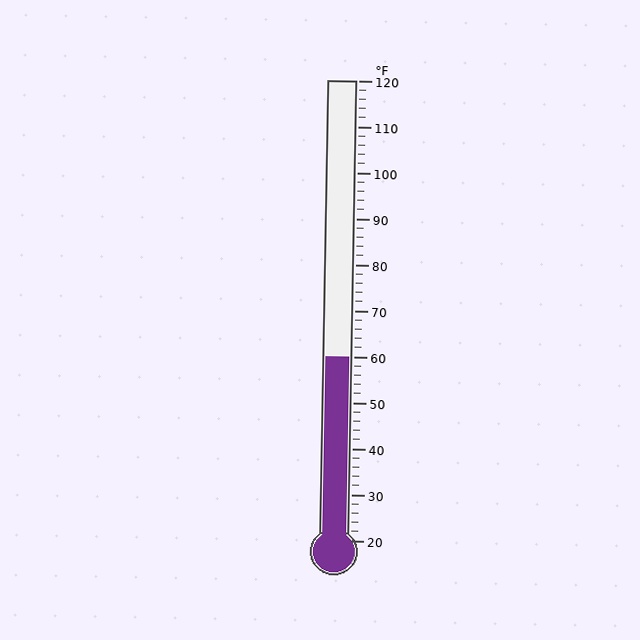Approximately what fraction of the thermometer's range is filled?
The thermometer is filled to approximately 40% of its range.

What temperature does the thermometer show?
The thermometer shows approximately 60°F.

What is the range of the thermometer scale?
The thermometer scale ranges from 20°F to 120°F.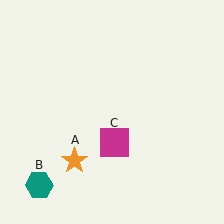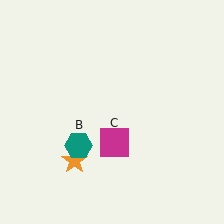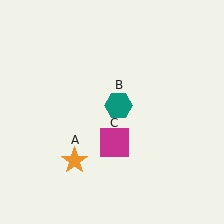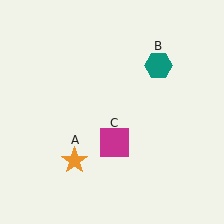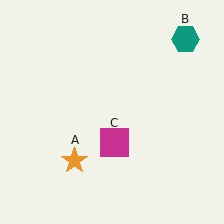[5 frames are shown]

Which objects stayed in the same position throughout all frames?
Orange star (object A) and magenta square (object C) remained stationary.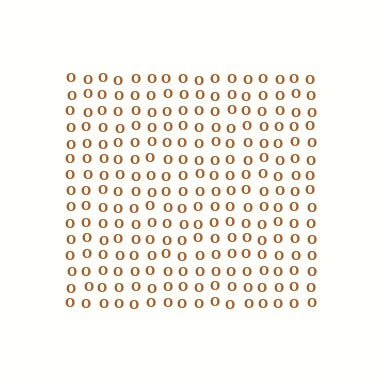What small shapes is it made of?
It is made of small letter O's.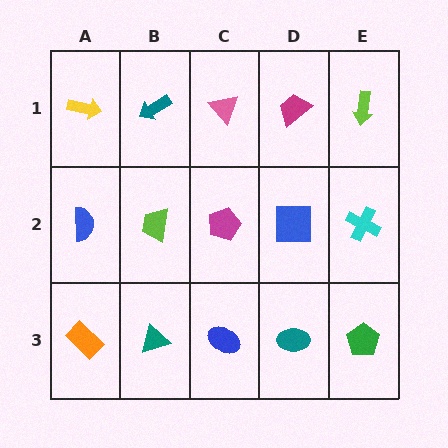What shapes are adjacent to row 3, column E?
A cyan cross (row 2, column E), a teal ellipse (row 3, column D).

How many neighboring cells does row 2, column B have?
4.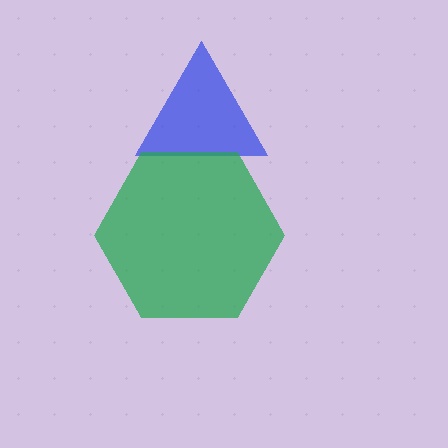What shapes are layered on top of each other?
The layered shapes are: a blue triangle, a green hexagon.